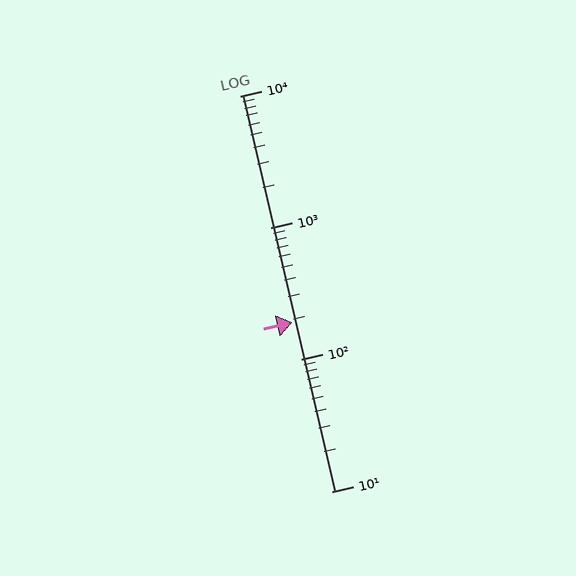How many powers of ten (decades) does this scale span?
The scale spans 3 decades, from 10 to 10000.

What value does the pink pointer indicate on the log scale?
The pointer indicates approximately 190.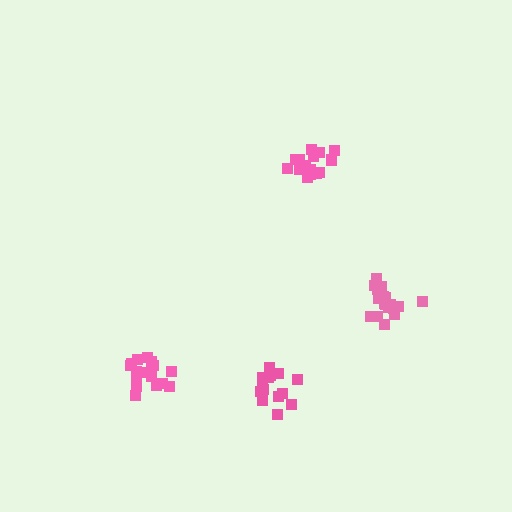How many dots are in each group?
Group 1: 18 dots, Group 2: 19 dots, Group 3: 17 dots, Group 4: 14 dots (68 total).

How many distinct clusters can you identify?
There are 4 distinct clusters.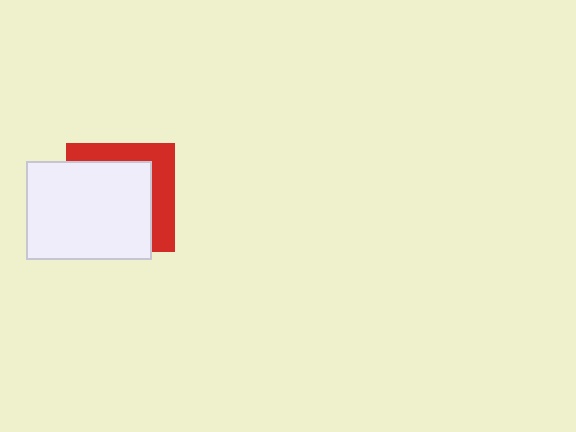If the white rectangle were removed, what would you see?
You would see the complete red square.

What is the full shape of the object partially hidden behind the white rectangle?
The partially hidden object is a red square.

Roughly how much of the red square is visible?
A small part of it is visible (roughly 35%).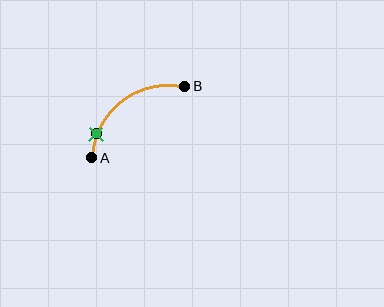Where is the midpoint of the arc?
The arc midpoint is the point on the curve farthest from the straight line joining A and B. It sits above and to the left of that line.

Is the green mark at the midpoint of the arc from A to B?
No. The green mark lies on the arc but is closer to endpoint A. The arc midpoint would be at the point on the curve equidistant along the arc from both A and B.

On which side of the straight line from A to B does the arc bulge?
The arc bulges above and to the left of the straight line connecting A and B.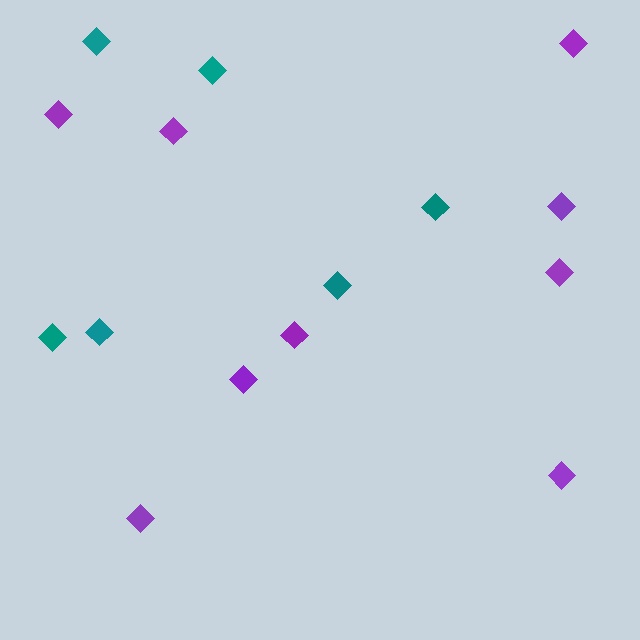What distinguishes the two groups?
There are 2 groups: one group of teal diamonds (6) and one group of purple diamonds (9).